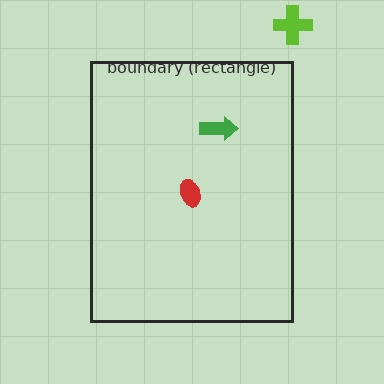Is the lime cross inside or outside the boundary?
Outside.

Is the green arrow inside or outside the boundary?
Inside.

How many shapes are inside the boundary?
2 inside, 1 outside.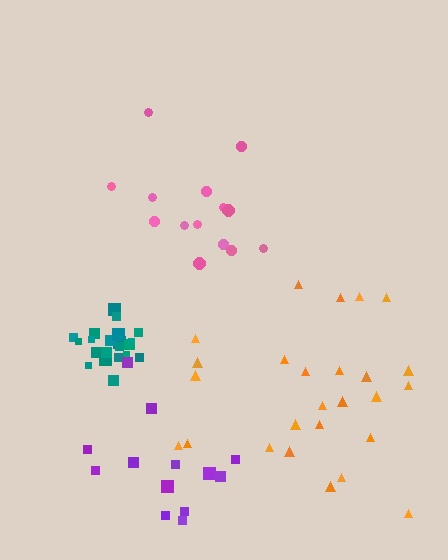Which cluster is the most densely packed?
Teal.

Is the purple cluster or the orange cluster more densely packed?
Orange.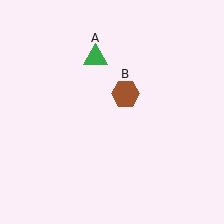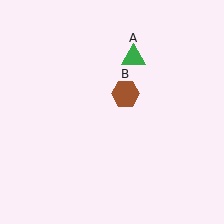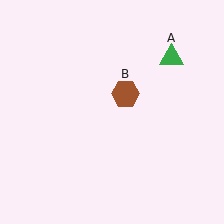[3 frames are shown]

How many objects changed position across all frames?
1 object changed position: green triangle (object A).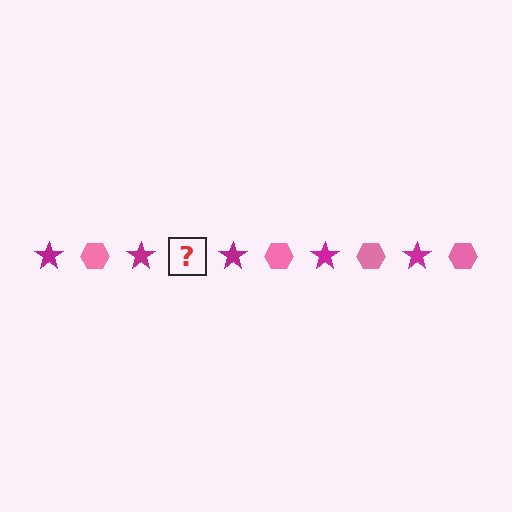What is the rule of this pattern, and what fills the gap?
The rule is that the pattern alternates between magenta star and pink hexagon. The gap should be filled with a pink hexagon.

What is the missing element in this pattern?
The missing element is a pink hexagon.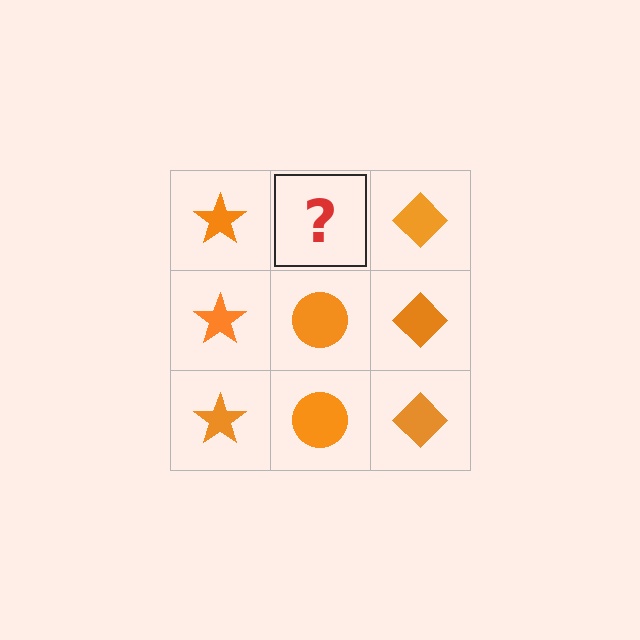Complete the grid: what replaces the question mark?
The question mark should be replaced with an orange circle.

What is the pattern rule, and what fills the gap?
The rule is that each column has a consistent shape. The gap should be filled with an orange circle.